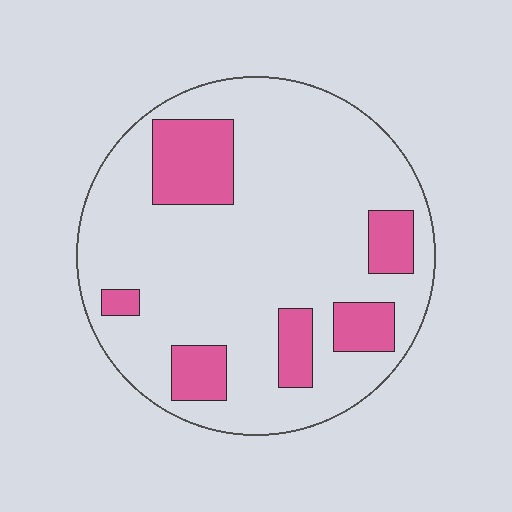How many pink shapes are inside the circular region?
6.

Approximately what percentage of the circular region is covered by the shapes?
Approximately 20%.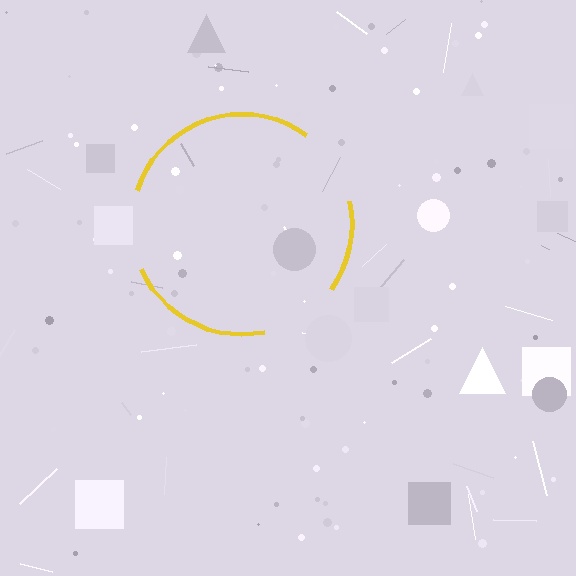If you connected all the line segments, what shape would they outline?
They would outline a circle.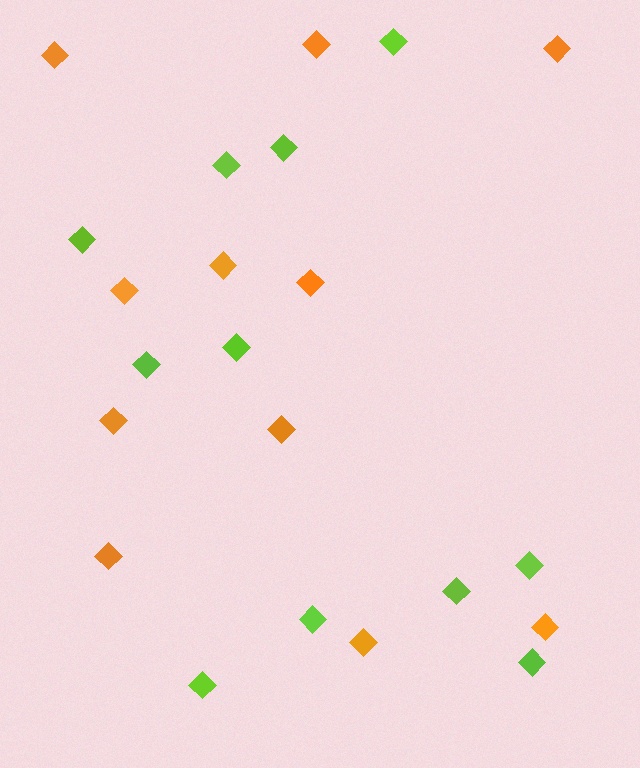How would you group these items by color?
There are 2 groups: one group of orange diamonds (11) and one group of lime diamonds (11).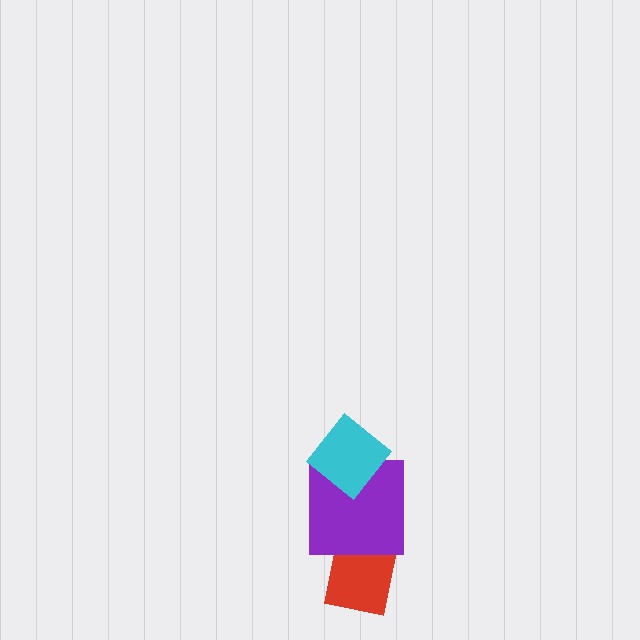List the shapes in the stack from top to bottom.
From top to bottom: the cyan diamond, the purple square, the red rectangle.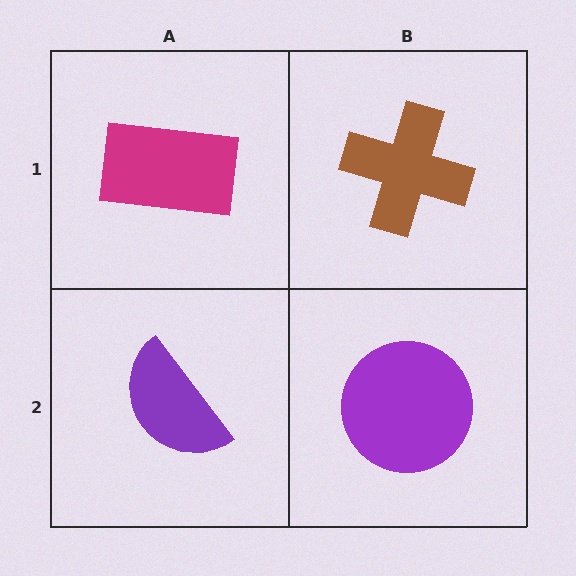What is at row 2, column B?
A purple circle.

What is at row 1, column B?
A brown cross.